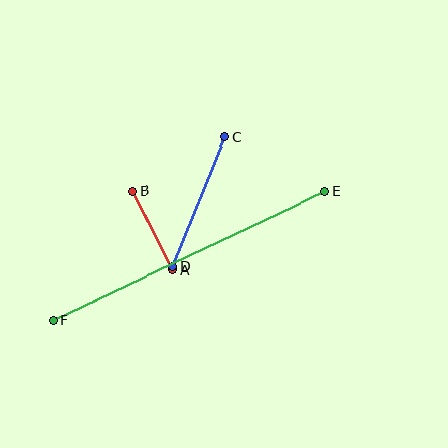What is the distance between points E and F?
The distance is approximately 301 pixels.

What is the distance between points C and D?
The distance is approximately 140 pixels.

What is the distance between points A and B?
The distance is approximately 89 pixels.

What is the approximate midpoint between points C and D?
The midpoint is at approximately (199, 202) pixels.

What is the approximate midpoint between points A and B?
The midpoint is at approximately (153, 231) pixels.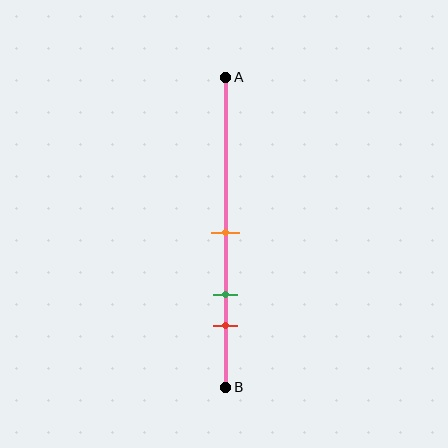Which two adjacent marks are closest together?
The green and red marks are the closest adjacent pair.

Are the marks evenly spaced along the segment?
Yes, the marks are approximately evenly spaced.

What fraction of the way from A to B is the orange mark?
The orange mark is approximately 50% (0.5) of the way from A to B.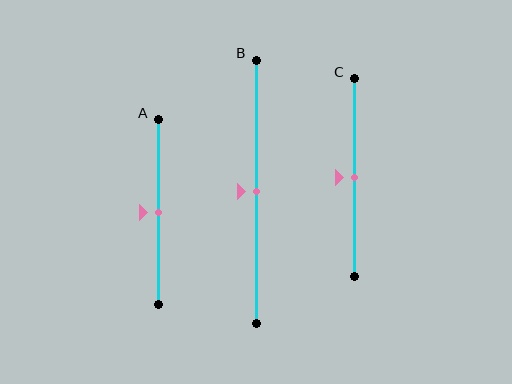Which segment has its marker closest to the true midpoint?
Segment A has its marker closest to the true midpoint.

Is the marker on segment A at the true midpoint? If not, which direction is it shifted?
Yes, the marker on segment A is at the true midpoint.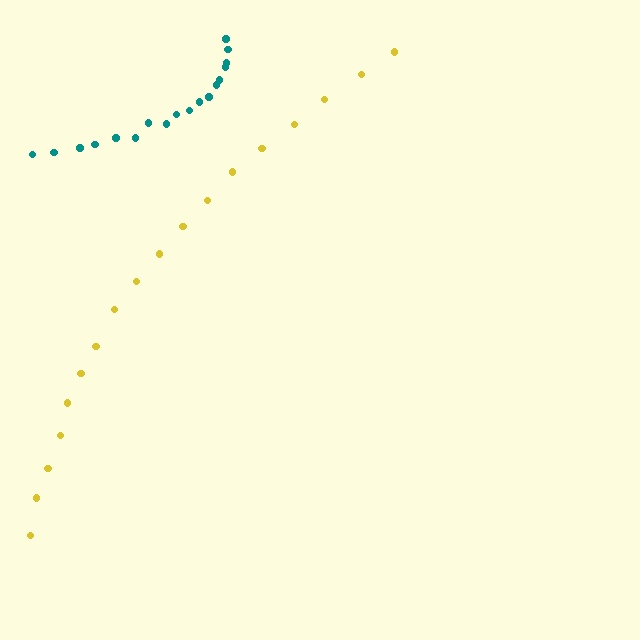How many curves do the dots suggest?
There are 2 distinct paths.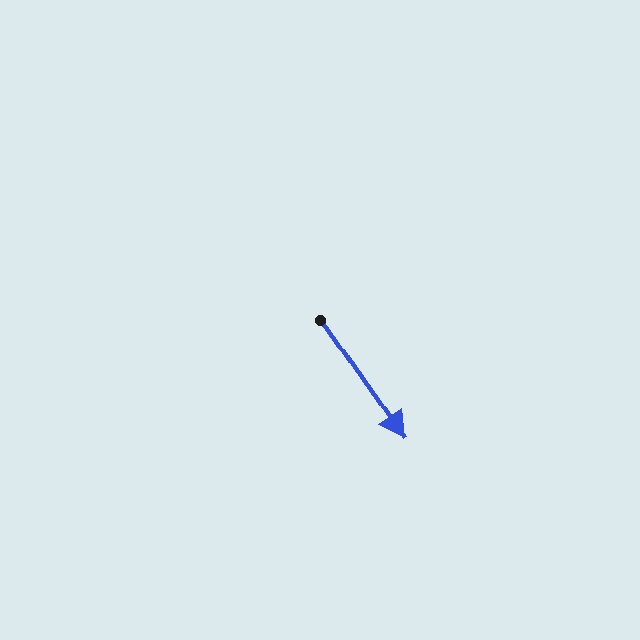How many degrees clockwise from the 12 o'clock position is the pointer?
Approximately 145 degrees.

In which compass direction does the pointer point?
Southeast.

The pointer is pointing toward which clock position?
Roughly 5 o'clock.